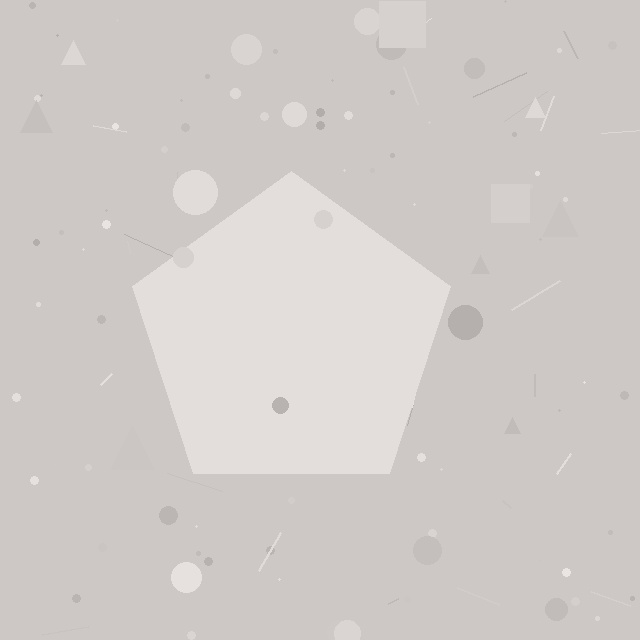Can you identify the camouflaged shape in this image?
The camouflaged shape is a pentagon.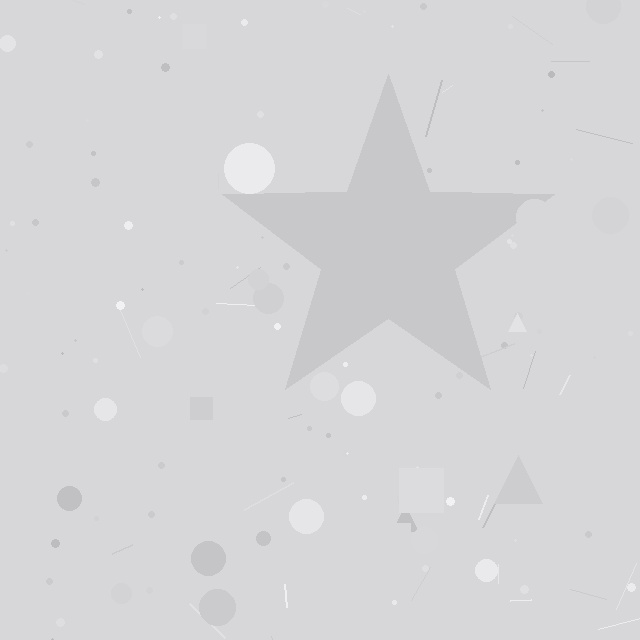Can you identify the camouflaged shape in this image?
The camouflaged shape is a star.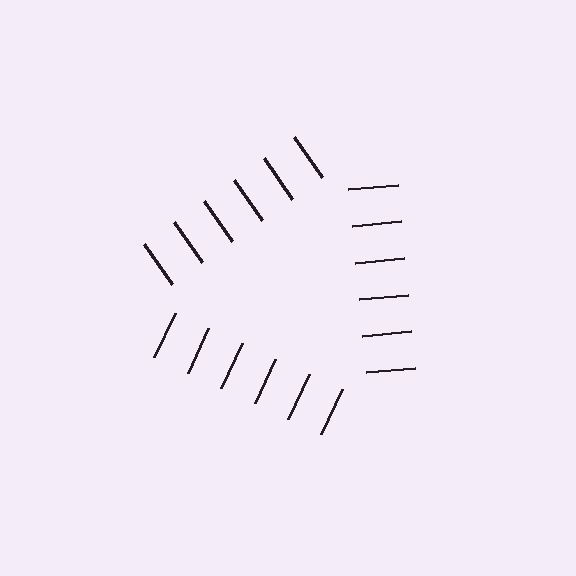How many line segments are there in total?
18 — 6 along each of the 3 edges.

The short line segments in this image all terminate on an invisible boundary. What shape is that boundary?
An illusory triangle — the line segments terminate on its edges but no continuous stroke is drawn.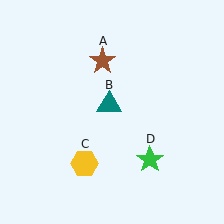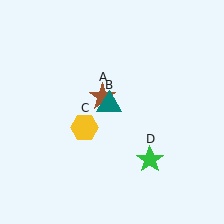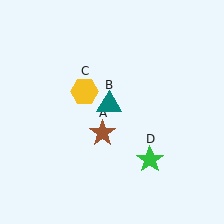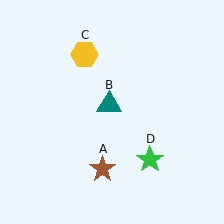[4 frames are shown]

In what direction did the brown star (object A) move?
The brown star (object A) moved down.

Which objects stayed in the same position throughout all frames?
Teal triangle (object B) and green star (object D) remained stationary.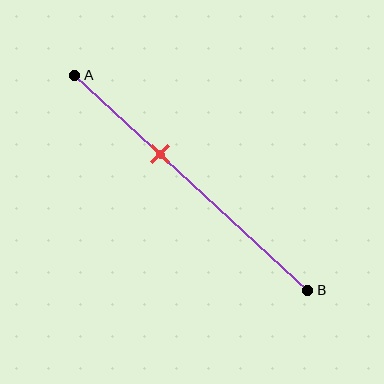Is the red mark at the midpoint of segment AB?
No, the mark is at about 35% from A, not at the 50% midpoint.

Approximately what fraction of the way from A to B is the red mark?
The red mark is approximately 35% of the way from A to B.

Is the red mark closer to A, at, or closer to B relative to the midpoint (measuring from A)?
The red mark is closer to point A than the midpoint of segment AB.